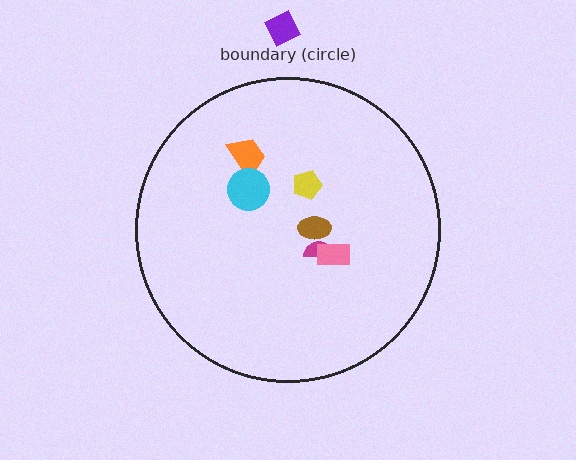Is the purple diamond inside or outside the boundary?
Outside.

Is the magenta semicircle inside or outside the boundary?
Inside.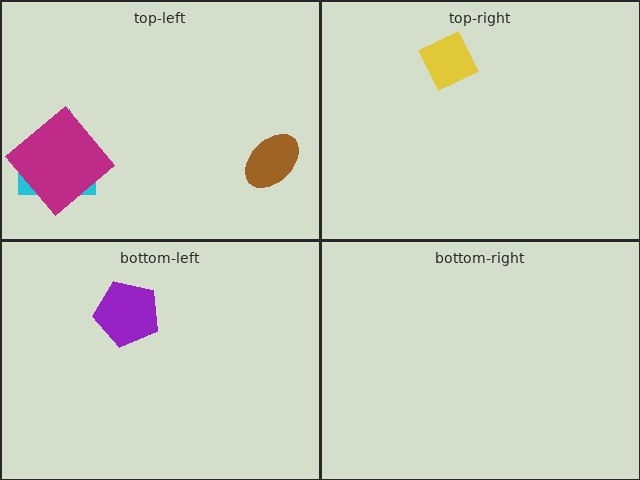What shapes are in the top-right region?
The yellow diamond.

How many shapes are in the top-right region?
1.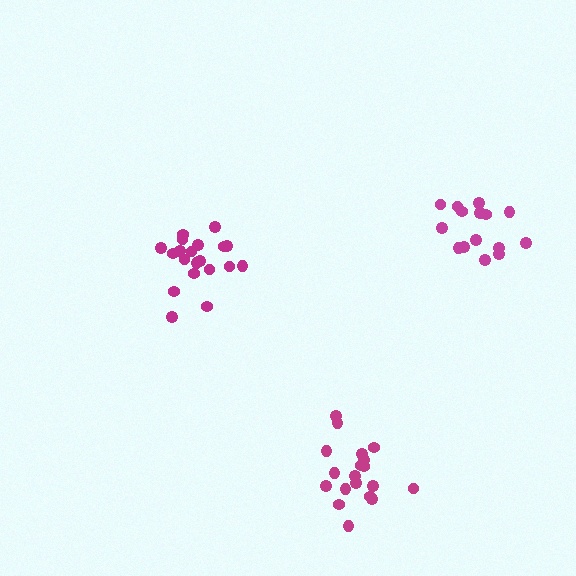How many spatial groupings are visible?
There are 3 spatial groupings.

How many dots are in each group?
Group 1: 19 dots, Group 2: 20 dots, Group 3: 15 dots (54 total).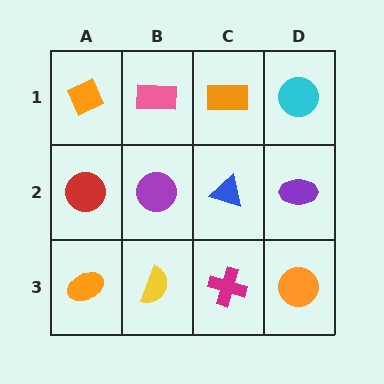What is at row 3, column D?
An orange circle.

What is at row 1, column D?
A cyan circle.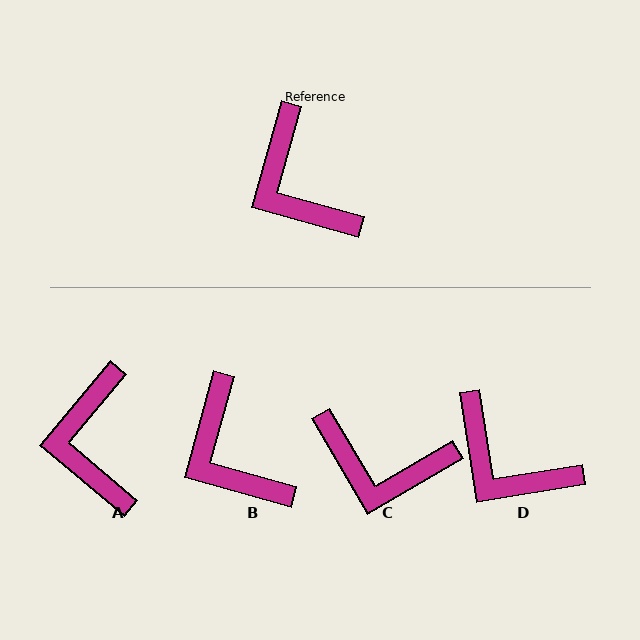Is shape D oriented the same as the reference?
No, it is off by about 24 degrees.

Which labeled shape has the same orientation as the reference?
B.